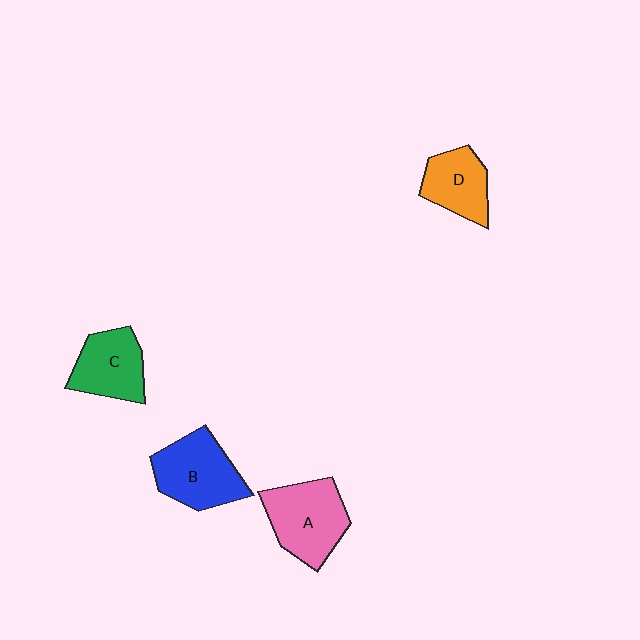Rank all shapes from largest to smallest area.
From largest to smallest: A (pink), B (blue), C (green), D (orange).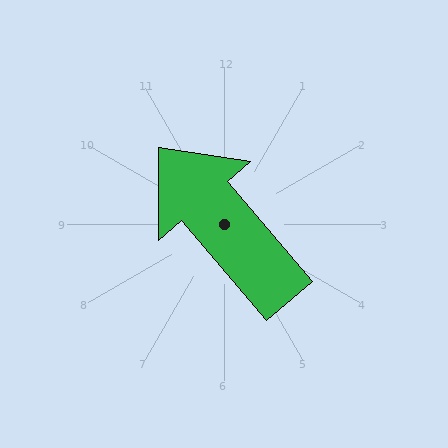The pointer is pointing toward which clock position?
Roughly 11 o'clock.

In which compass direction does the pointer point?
Northwest.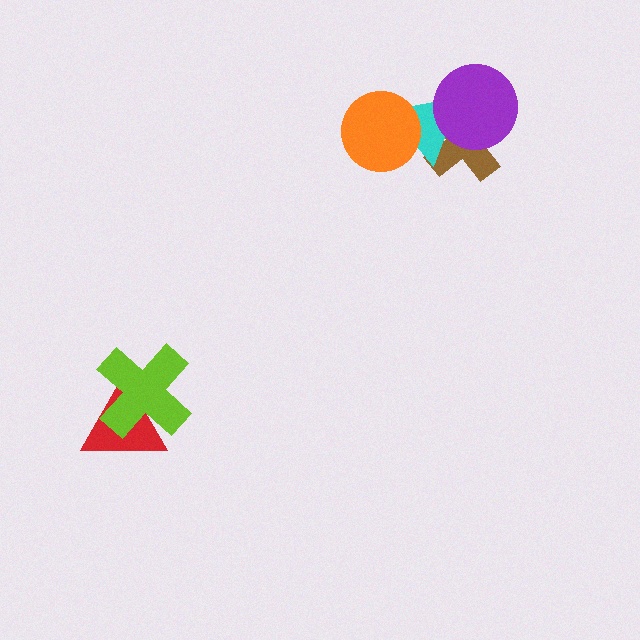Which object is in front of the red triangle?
The lime cross is in front of the red triangle.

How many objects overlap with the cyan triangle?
3 objects overlap with the cyan triangle.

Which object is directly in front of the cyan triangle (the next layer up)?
The orange circle is directly in front of the cyan triangle.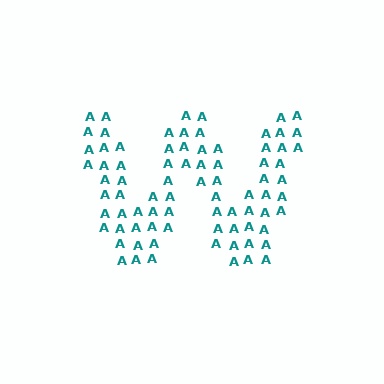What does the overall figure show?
The overall figure shows the letter W.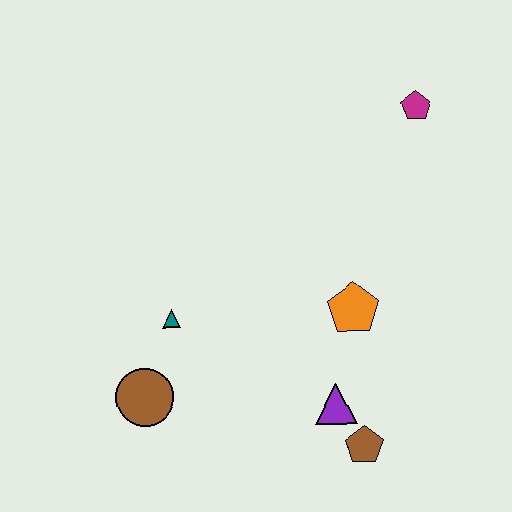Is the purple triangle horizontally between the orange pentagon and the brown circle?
Yes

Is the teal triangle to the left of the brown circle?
No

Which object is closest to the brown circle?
The teal triangle is closest to the brown circle.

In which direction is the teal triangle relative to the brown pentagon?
The teal triangle is to the left of the brown pentagon.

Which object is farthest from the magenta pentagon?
The brown circle is farthest from the magenta pentagon.